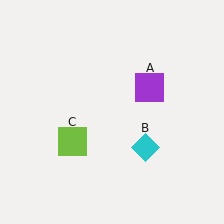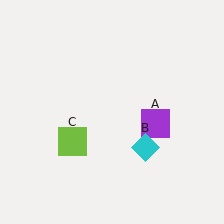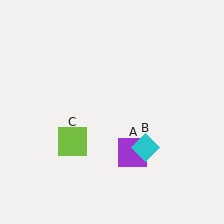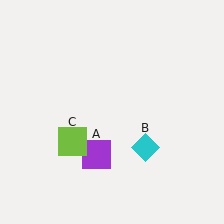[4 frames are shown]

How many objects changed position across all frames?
1 object changed position: purple square (object A).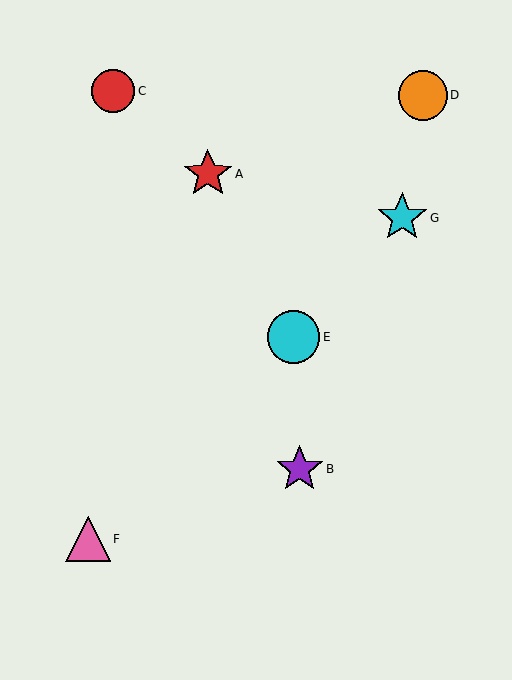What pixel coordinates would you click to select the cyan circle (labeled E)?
Click at (293, 337) to select the cyan circle E.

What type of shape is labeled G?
Shape G is a cyan star.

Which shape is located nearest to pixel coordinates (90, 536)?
The pink triangle (labeled F) at (88, 539) is nearest to that location.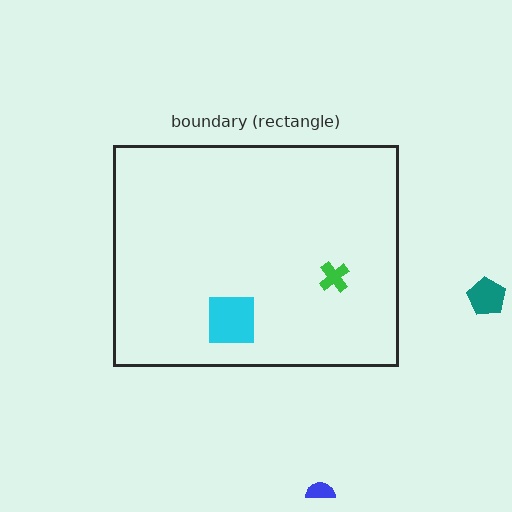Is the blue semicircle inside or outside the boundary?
Outside.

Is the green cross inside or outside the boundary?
Inside.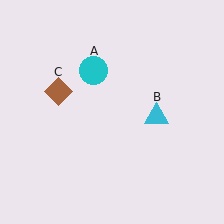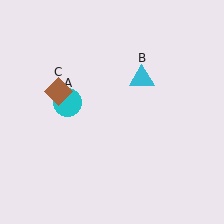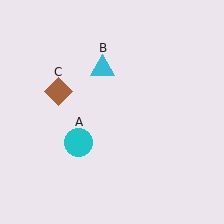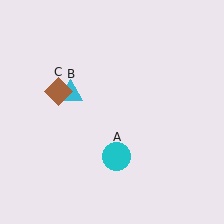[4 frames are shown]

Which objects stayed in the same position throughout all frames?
Brown diamond (object C) remained stationary.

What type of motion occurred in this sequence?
The cyan circle (object A), cyan triangle (object B) rotated counterclockwise around the center of the scene.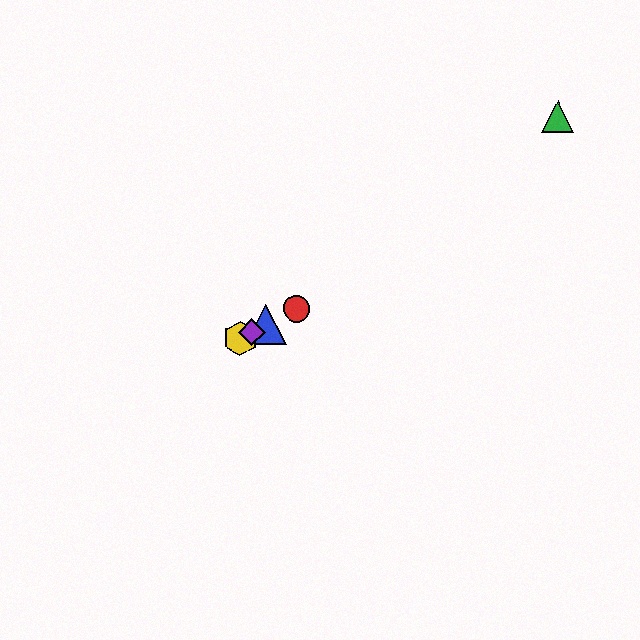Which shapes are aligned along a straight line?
The red circle, the blue triangle, the yellow hexagon, the purple diamond are aligned along a straight line.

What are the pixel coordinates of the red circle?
The red circle is at (297, 309).